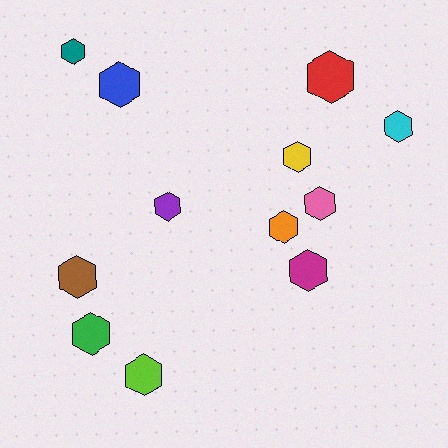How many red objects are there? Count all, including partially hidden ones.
There is 1 red object.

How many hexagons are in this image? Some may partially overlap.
There are 12 hexagons.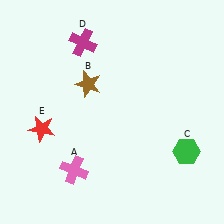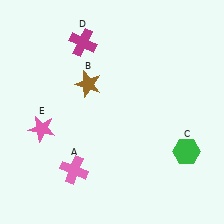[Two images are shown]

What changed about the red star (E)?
In Image 1, E is red. In Image 2, it changed to pink.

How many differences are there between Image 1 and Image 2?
There is 1 difference between the two images.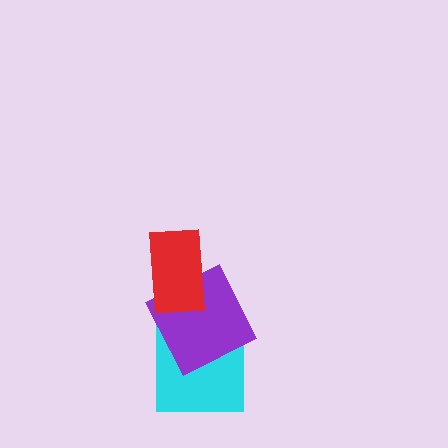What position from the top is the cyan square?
The cyan square is 3rd from the top.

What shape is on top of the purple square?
The red rectangle is on top of the purple square.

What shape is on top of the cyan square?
The purple square is on top of the cyan square.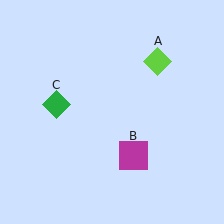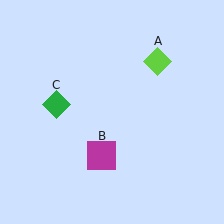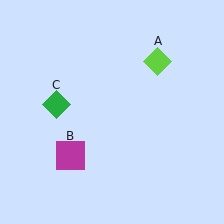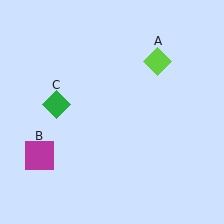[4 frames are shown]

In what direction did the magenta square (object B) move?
The magenta square (object B) moved left.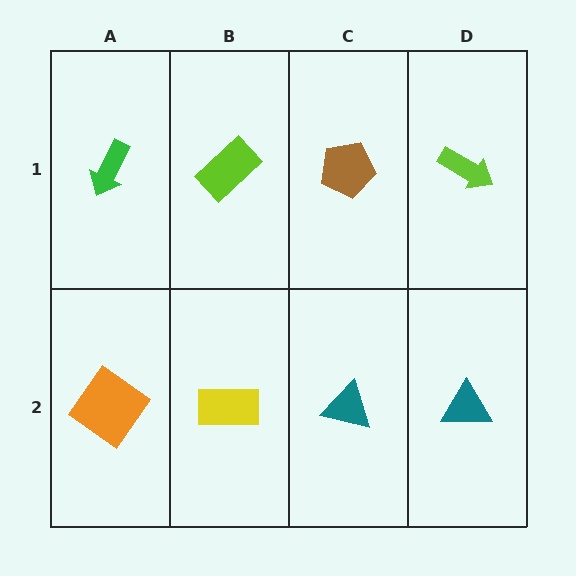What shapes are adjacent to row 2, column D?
A lime arrow (row 1, column D), a teal triangle (row 2, column C).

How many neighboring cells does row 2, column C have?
3.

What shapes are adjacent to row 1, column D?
A teal triangle (row 2, column D), a brown pentagon (row 1, column C).